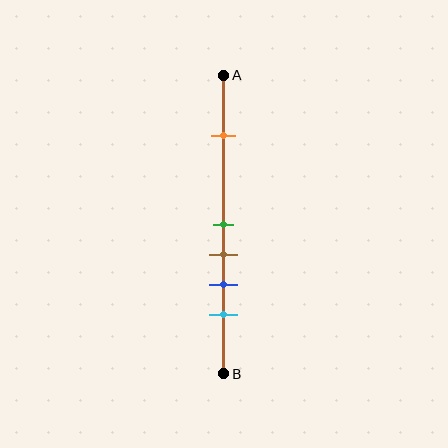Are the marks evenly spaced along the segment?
No, the marks are not evenly spaced.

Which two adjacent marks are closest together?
The green and brown marks are the closest adjacent pair.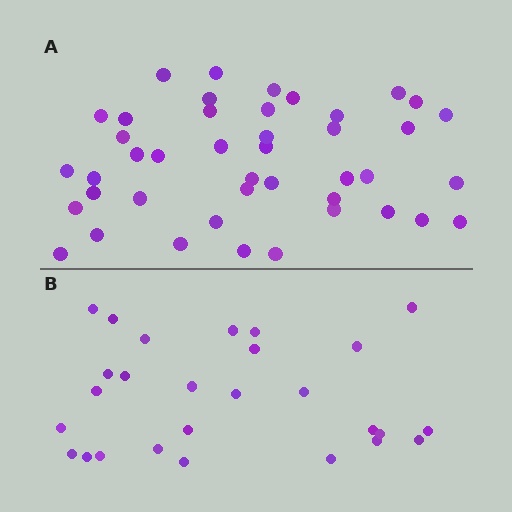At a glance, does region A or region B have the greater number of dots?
Region A (the top region) has more dots.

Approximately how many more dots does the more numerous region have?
Region A has approximately 15 more dots than region B.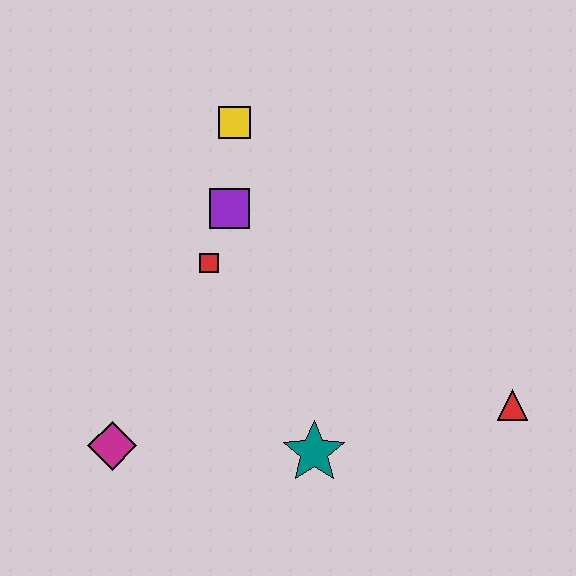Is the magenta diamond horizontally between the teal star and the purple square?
No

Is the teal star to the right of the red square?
Yes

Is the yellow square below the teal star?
No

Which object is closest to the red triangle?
The teal star is closest to the red triangle.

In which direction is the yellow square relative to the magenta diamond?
The yellow square is above the magenta diamond.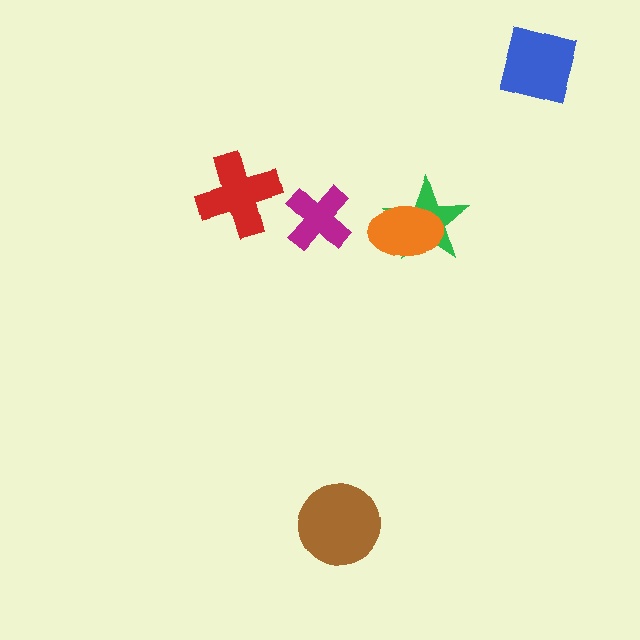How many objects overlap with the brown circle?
0 objects overlap with the brown circle.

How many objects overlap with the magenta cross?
0 objects overlap with the magenta cross.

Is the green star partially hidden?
Yes, it is partially covered by another shape.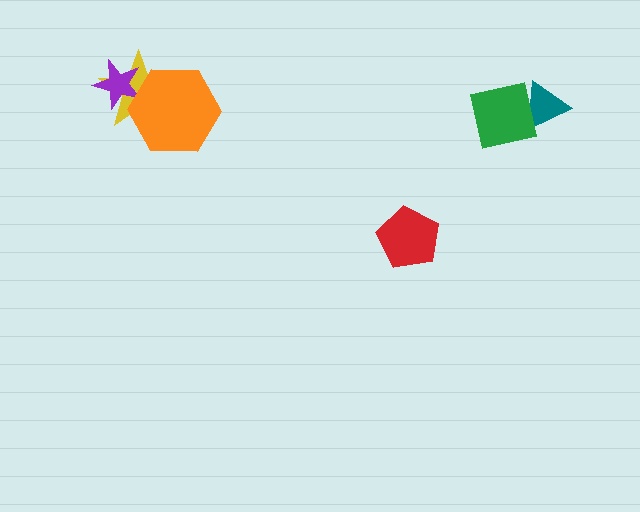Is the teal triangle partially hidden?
Yes, it is partially covered by another shape.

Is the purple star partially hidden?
Yes, it is partially covered by another shape.